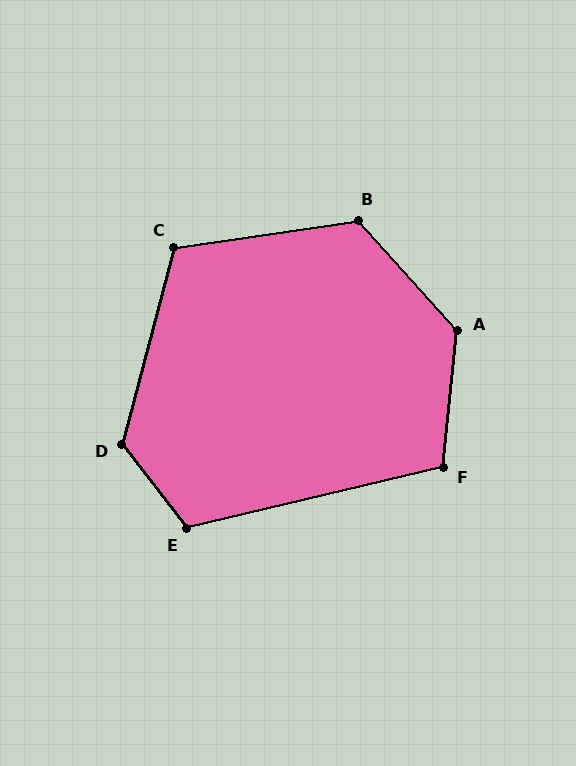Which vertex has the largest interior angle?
A, at approximately 132 degrees.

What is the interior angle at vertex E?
Approximately 114 degrees (obtuse).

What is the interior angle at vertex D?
Approximately 128 degrees (obtuse).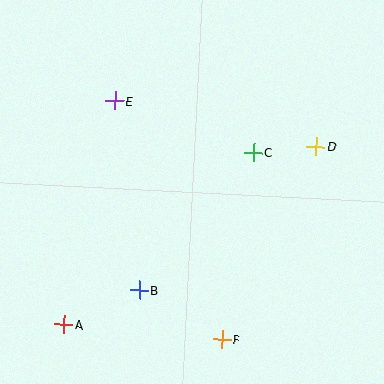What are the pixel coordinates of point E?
Point E is at (115, 101).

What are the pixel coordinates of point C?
Point C is at (253, 152).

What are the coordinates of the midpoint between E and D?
The midpoint between E and D is at (216, 124).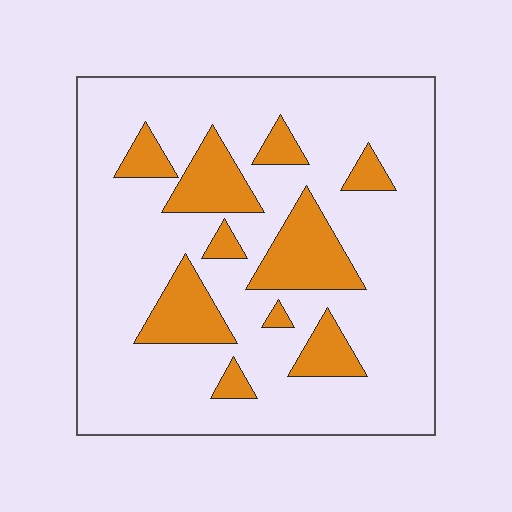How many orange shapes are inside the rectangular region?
10.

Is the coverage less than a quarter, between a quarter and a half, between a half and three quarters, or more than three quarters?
Less than a quarter.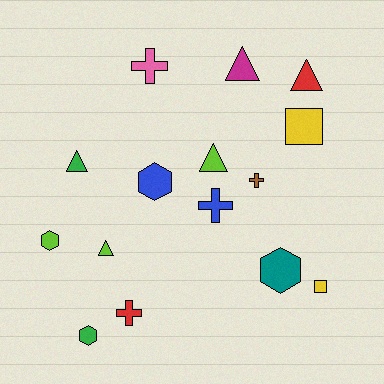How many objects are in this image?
There are 15 objects.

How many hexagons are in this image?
There are 4 hexagons.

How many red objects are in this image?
There are 2 red objects.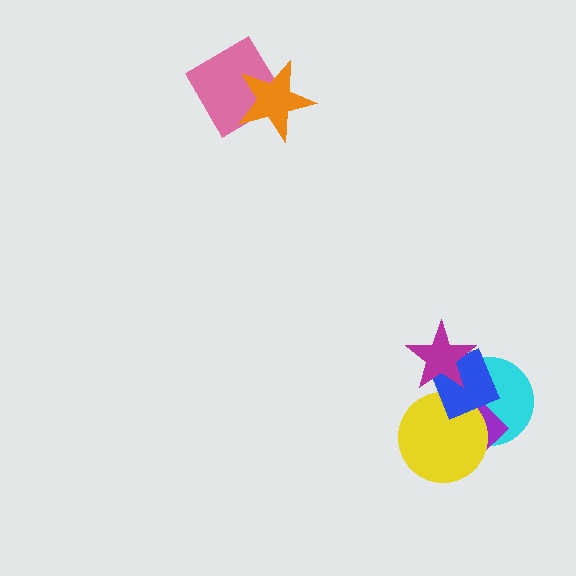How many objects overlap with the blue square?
4 objects overlap with the blue square.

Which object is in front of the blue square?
The magenta star is in front of the blue square.